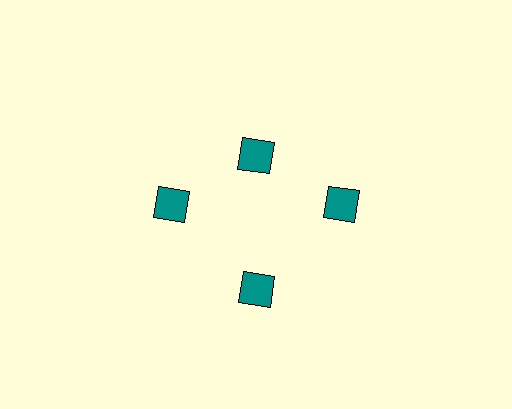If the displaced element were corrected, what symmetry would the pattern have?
It would have 4-fold rotational symmetry — the pattern would map onto itself every 90 degrees.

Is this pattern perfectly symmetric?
No. The 4 teal diamonds are arranged in a ring, but one element near the 12 o'clock position is pulled inward toward the center, breaking the 4-fold rotational symmetry.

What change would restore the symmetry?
The symmetry would be restored by moving it outward, back onto the ring so that all 4 diamonds sit at equal angles and equal distance from the center.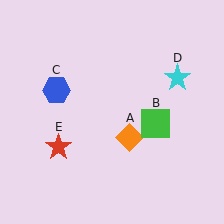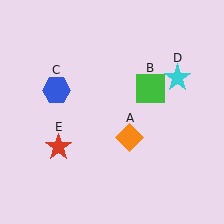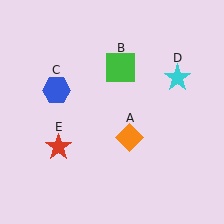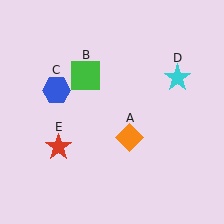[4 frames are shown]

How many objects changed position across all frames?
1 object changed position: green square (object B).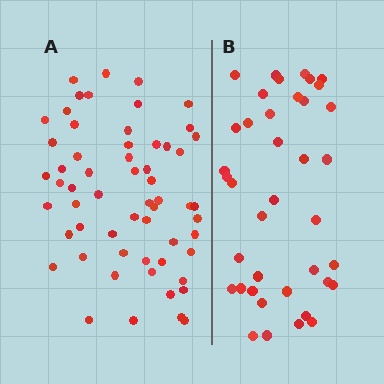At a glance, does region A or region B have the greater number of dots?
Region A (the left region) has more dots.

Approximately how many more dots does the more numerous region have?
Region A has approximately 20 more dots than region B.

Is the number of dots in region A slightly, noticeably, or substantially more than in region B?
Region A has substantially more. The ratio is roughly 1.5 to 1.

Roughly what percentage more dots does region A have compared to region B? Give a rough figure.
About 50% more.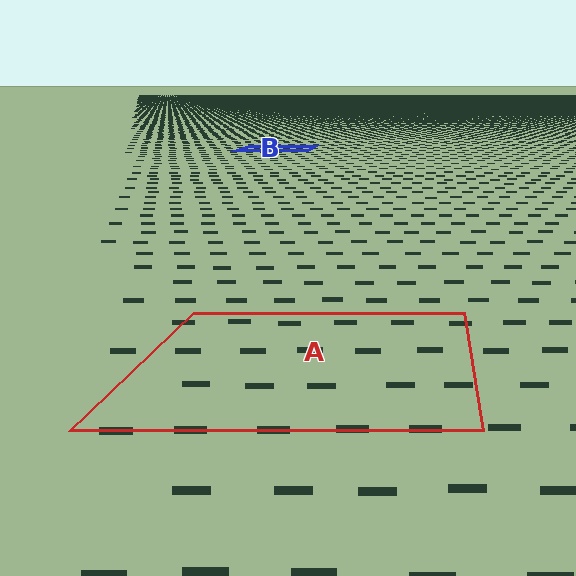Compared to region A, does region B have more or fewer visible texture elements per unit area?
Region B has more texture elements per unit area — they are packed more densely because it is farther away.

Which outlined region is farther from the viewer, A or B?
Region B is farther from the viewer — the texture elements inside it appear smaller and more densely packed.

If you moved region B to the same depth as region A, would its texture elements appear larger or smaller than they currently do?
They would appear larger. At a closer depth, the same texture elements are projected at a bigger on-screen size.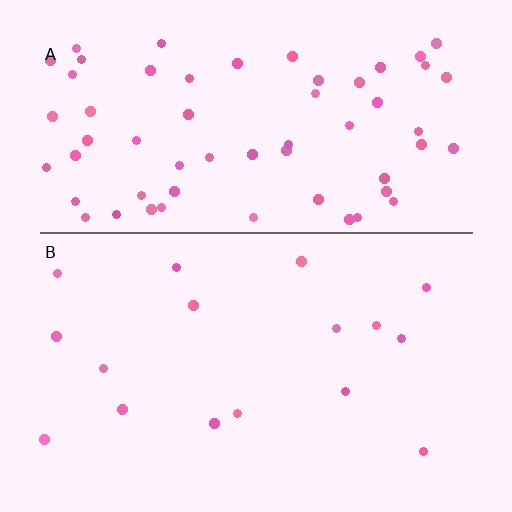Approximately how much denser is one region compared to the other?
Approximately 3.7× — region A over region B.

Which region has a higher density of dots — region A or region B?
A (the top).